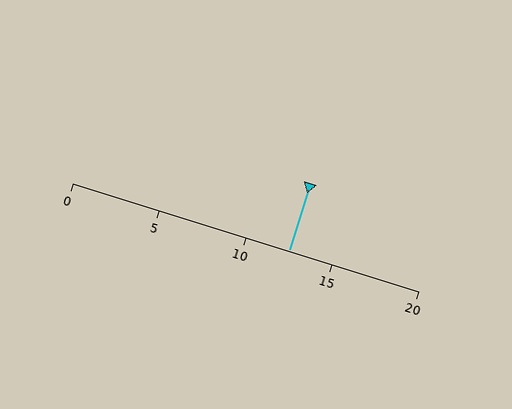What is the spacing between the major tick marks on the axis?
The major ticks are spaced 5 apart.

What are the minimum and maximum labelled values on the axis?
The axis runs from 0 to 20.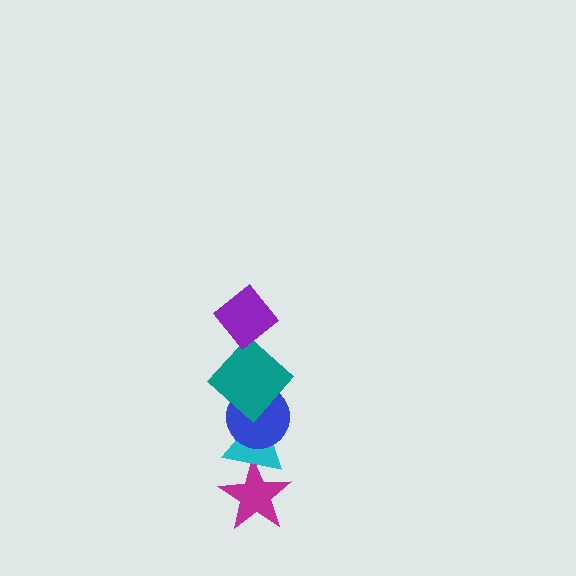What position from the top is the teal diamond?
The teal diamond is 2nd from the top.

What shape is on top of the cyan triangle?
The blue circle is on top of the cyan triangle.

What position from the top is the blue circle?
The blue circle is 3rd from the top.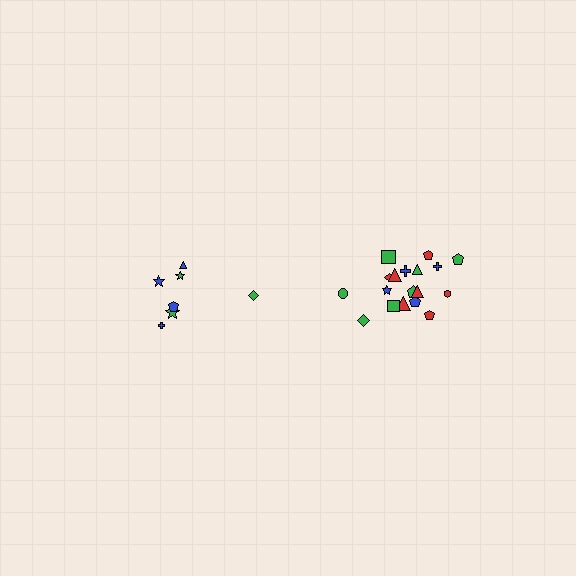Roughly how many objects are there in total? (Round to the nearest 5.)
Roughly 25 objects in total.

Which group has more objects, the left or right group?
The right group.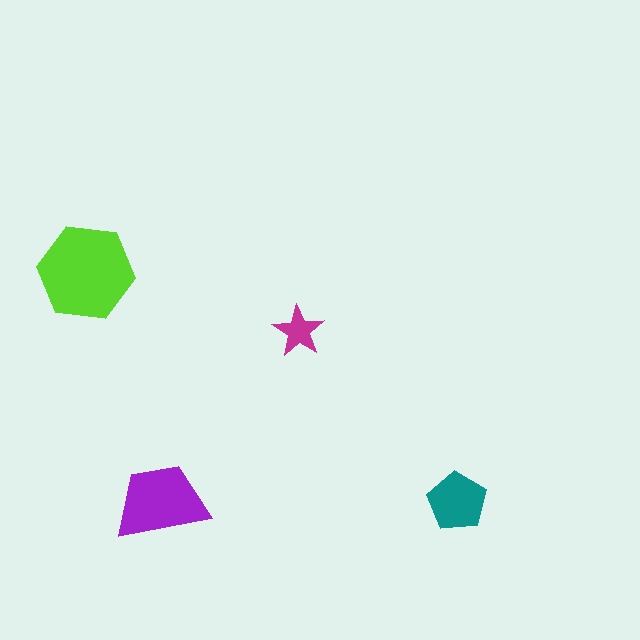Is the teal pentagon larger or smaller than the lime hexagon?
Smaller.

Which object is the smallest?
The magenta star.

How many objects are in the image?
There are 4 objects in the image.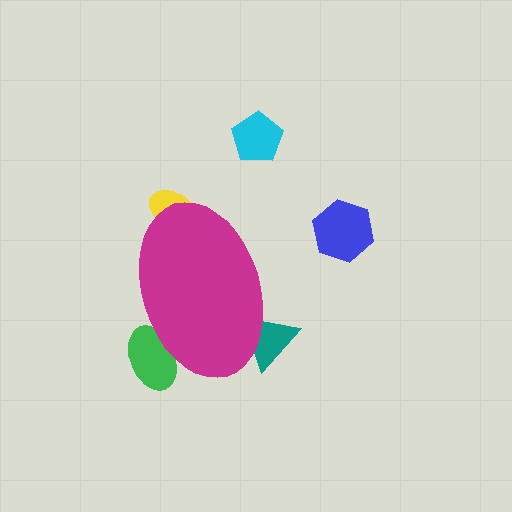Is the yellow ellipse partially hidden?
Yes, the yellow ellipse is partially hidden behind the magenta ellipse.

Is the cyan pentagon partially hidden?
No, the cyan pentagon is fully visible.